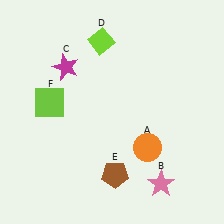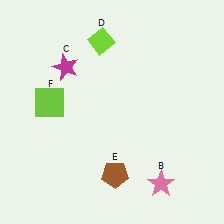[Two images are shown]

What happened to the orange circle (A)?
The orange circle (A) was removed in Image 2. It was in the bottom-right area of Image 1.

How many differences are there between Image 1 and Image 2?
There is 1 difference between the two images.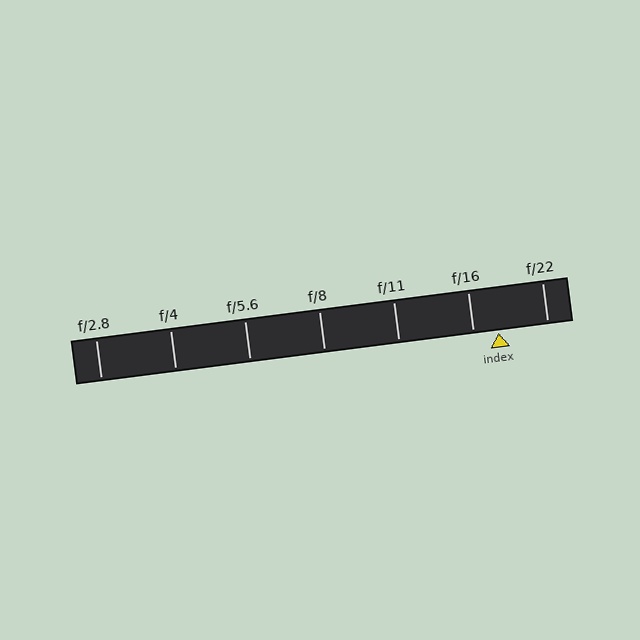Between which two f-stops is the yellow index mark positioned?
The index mark is between f/16 and f/22.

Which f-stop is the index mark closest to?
The index mark is closest to f/16.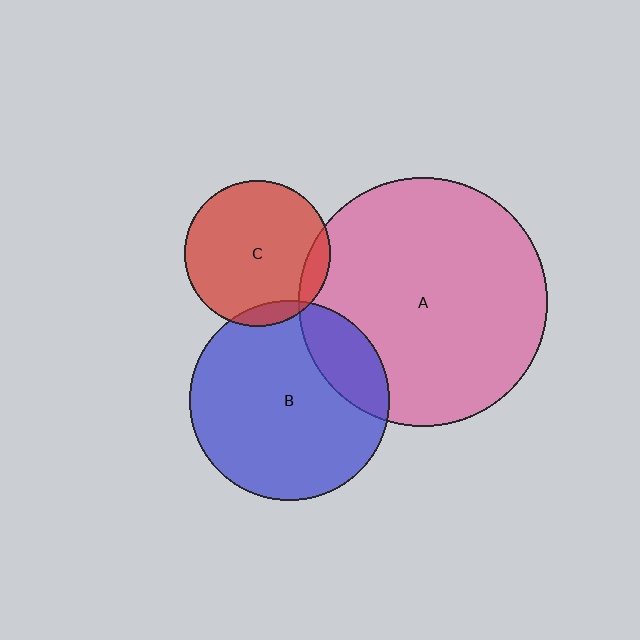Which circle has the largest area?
Circle A (pink).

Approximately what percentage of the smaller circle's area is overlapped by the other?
Approximately 5%.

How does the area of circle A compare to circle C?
Approximately 2.9 times.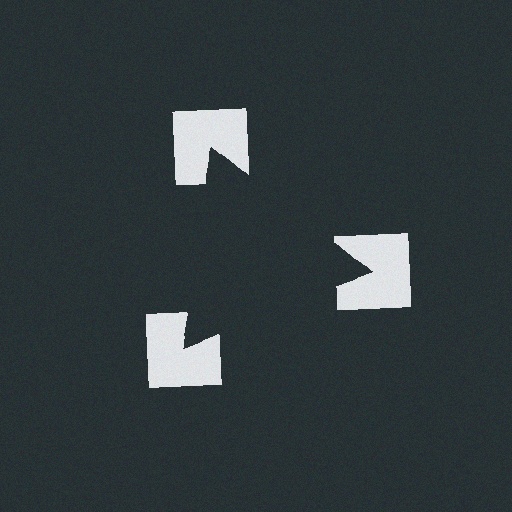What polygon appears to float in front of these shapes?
An illusory triangle — its edges are inferred from the aligned wedge cuts in the notched squares, not physically drawn.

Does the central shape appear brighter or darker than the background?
It typically appears slightly darker than the background, even though no actual brightness change is drawn.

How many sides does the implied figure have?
3 sides.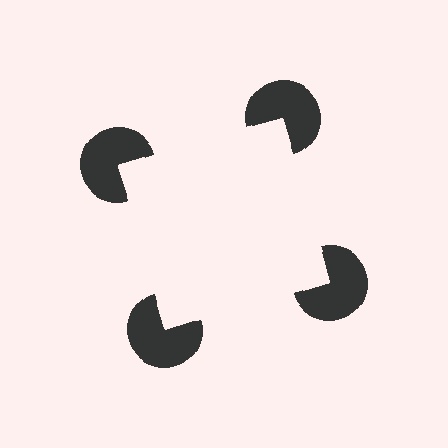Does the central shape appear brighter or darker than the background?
It typically appears slightly brighter than the background, even though no actual brightness change is drawn.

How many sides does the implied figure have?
4 sides.